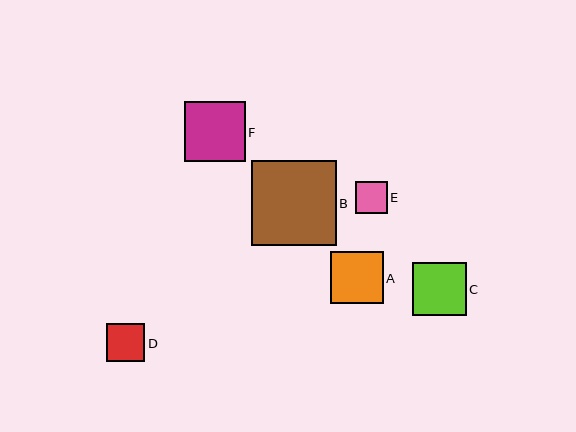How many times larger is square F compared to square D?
Square F is approximately 1.6 times the size of square D.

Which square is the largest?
Square B is the largest with a size of approximately 85 pixels.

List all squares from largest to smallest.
From largest to smallest: B, F, C, A, D, E.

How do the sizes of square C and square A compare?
Square C and square A are approximately the same size.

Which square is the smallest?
Square E is the smallest with a size of approximately 32 pixels.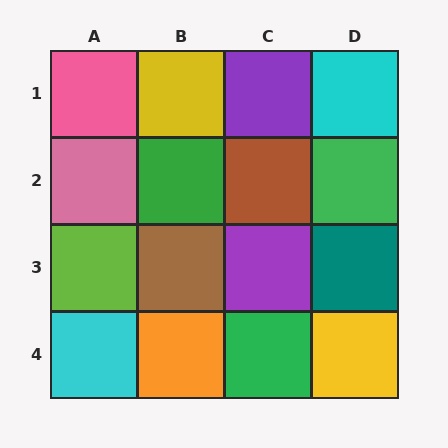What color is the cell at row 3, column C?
Purple.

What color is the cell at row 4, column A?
Cyan.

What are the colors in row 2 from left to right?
Pink, green, brown, green.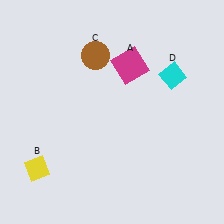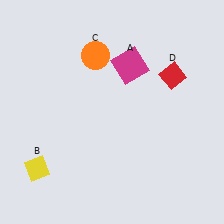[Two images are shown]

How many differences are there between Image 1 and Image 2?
There are 2 differences between the two images.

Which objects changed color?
C changed from brown to orange. D changed from cyan to red.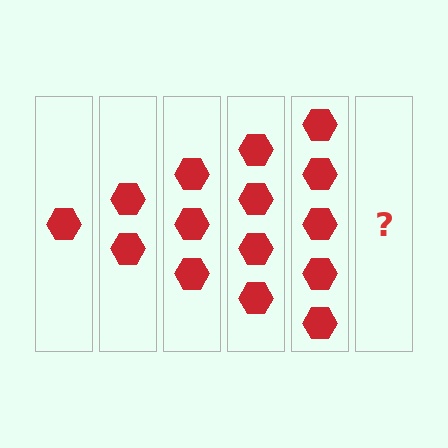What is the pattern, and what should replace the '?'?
The pattern is that each step adds one more hexagon. The '?' should be 6 hexagons.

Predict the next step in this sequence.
The next step is 6 hexagons.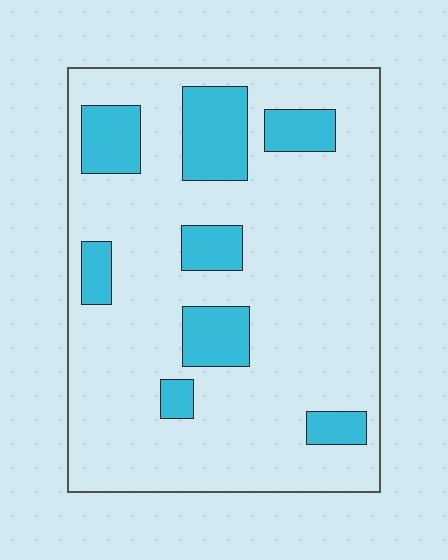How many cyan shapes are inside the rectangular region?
8.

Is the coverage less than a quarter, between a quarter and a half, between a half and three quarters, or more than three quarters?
Less than a quarter.